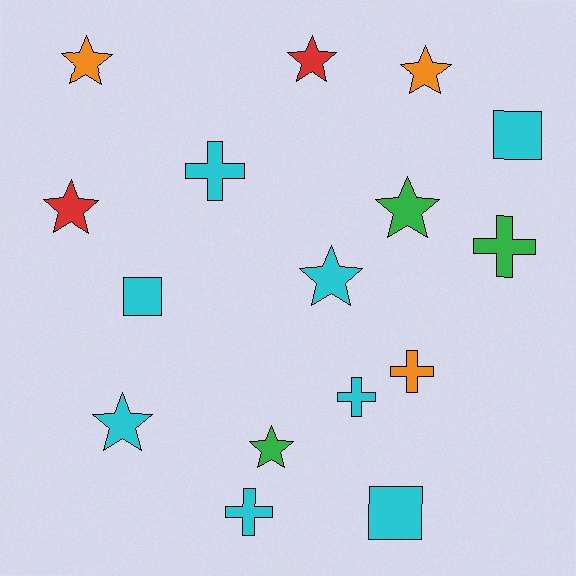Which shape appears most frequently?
Star, with 8 objects.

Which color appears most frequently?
Cyan, with 8 objects.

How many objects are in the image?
There are 16 objects.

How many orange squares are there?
There are no orange squares.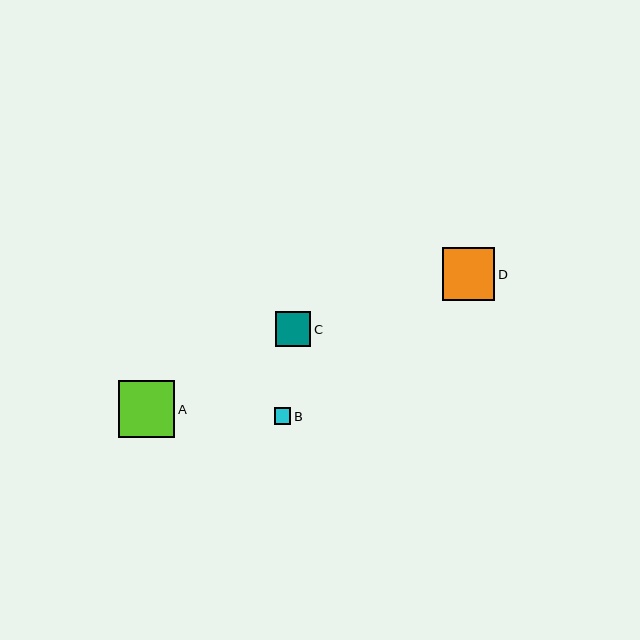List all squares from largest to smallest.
From largest to smallest: A, D, C, B.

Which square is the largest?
Square A is the largest with a size of approximately 56 pixels.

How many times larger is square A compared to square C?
Square A is approximately 1.6 times the size of square C.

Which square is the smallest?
Square B is the smallest with a size of approximately 17 pixels.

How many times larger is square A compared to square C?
Square A is approximately 1.6 times the size of square C.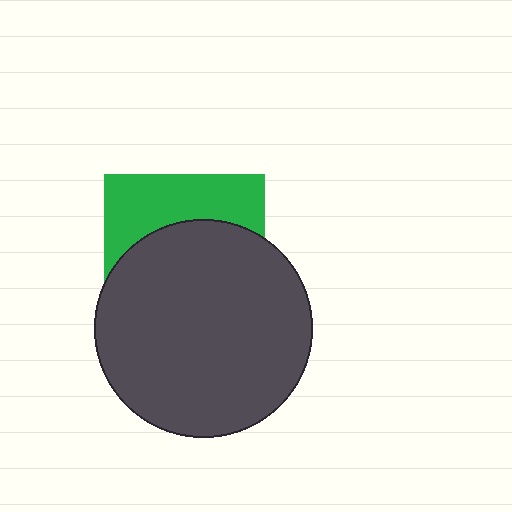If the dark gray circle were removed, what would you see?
You would see the complete green square.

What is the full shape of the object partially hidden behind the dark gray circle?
The partially hidden object is a green square.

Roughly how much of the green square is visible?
A small part of it is visible (roughly 37%).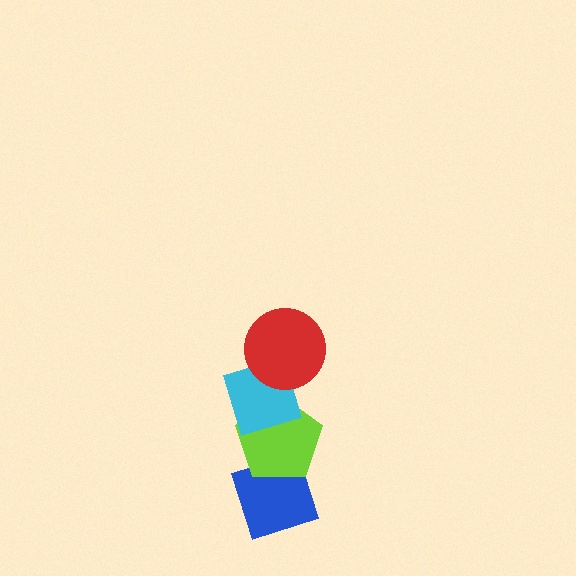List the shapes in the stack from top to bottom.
From top to bottom: the red circle, the cyan diamond, the lime pentagon, the blue diamond.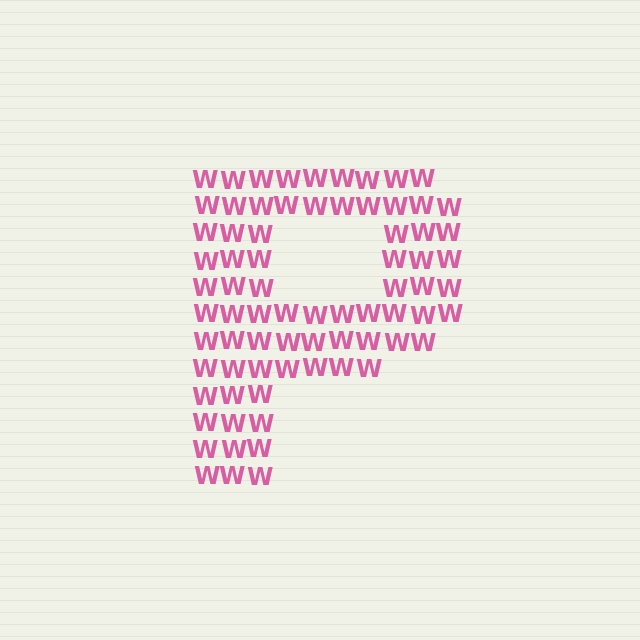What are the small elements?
The small elements are letter W's.